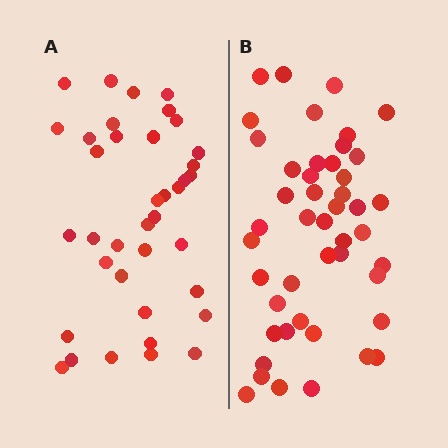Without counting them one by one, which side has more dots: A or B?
Region B (the right region) has more dots.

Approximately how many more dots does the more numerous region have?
Region B has roughly 8 or so more dots than region A.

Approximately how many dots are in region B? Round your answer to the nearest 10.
About 50 dots. (The exact count is 46, which rounds to 50.)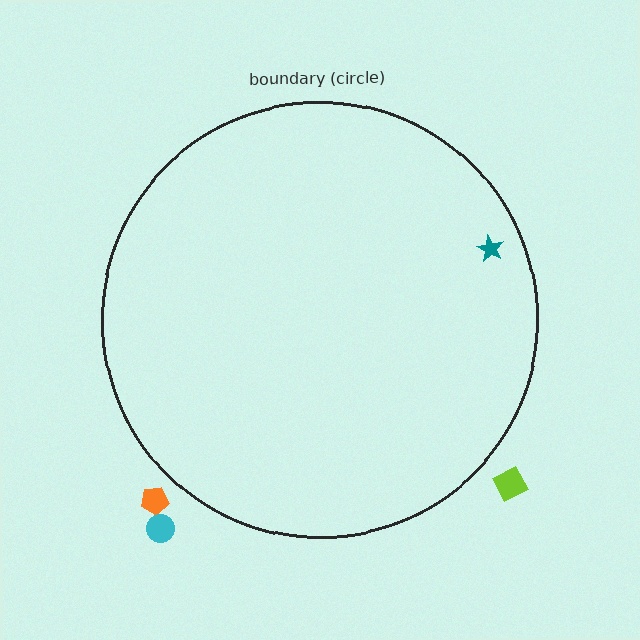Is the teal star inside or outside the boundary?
Inside.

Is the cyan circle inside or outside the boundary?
Outside.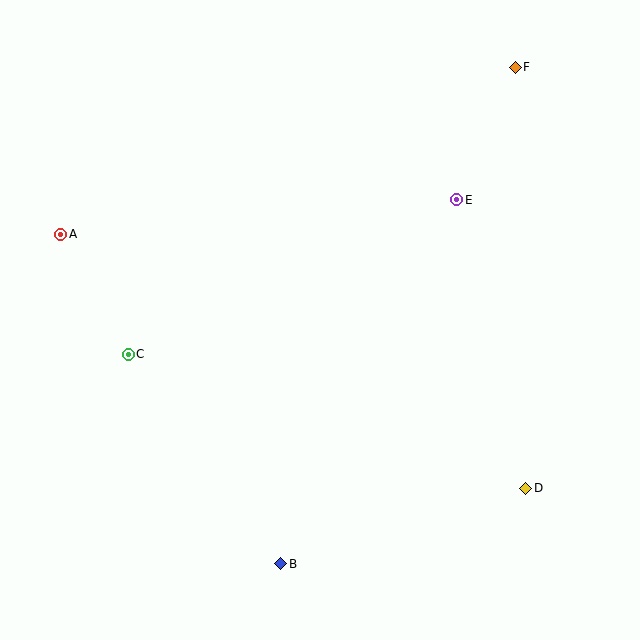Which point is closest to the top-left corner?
Point A is closest to the top-left corner.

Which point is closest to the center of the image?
Point E at (457, 200) is closest to the center.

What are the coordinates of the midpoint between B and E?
The midpoint between B and E is at (369, 382).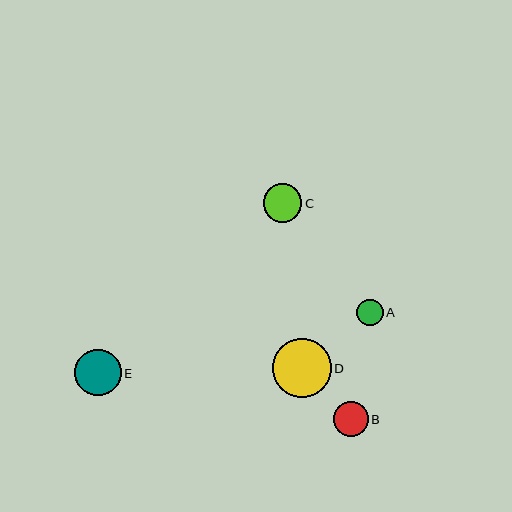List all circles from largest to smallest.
From largest to smallest: D, E, C, B, A.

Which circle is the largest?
Circle D is the largest with a size of approximately 59 pixels.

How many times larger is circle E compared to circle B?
Circle E is approximately 1.3 times the size of circle B.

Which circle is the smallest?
Circle A is the smallest with a size of approximately 27 pixels.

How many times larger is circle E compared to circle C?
Circle E is approximately 1.2 times the size of circle C.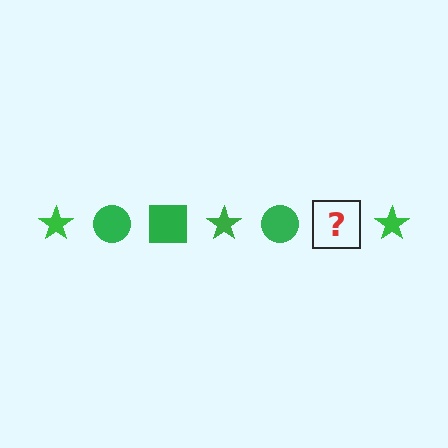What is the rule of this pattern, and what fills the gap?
The rule is that the pattern cycles through star, circle, square shapes in green. The gap should be filled with a green square.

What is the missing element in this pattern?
The missing element is a green square.